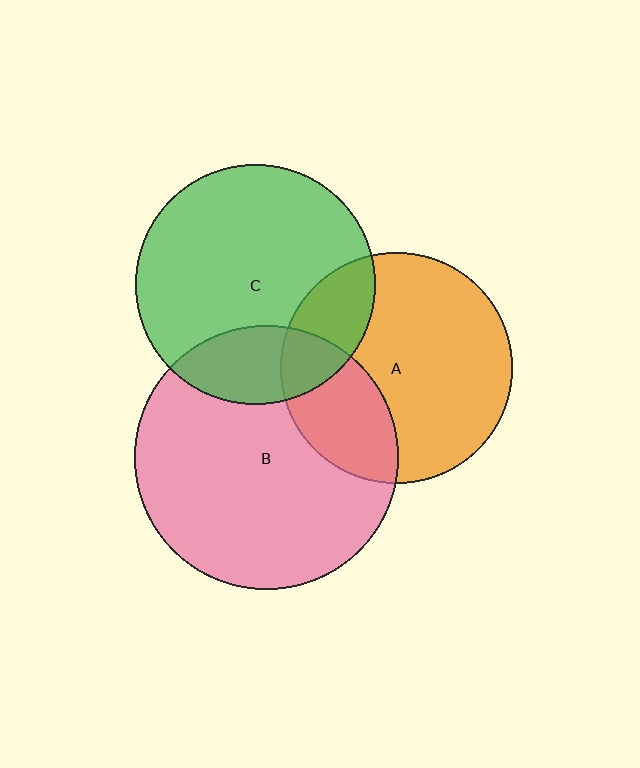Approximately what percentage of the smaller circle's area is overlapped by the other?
Approximately 20%.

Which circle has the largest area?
Circle B (pink).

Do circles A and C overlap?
Yes.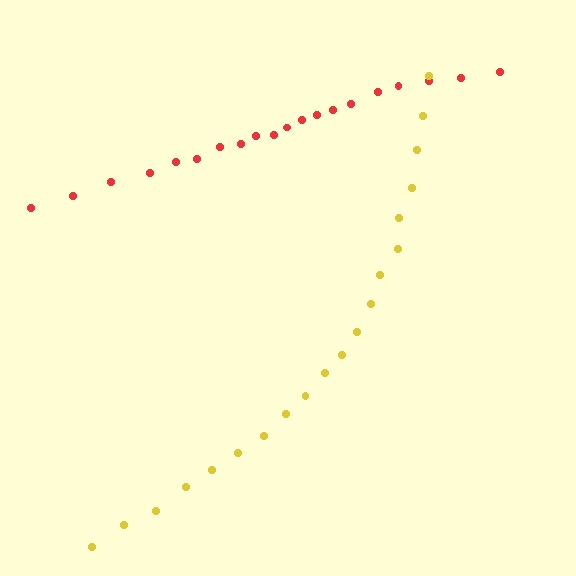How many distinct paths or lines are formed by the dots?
There are 2 distinct paths.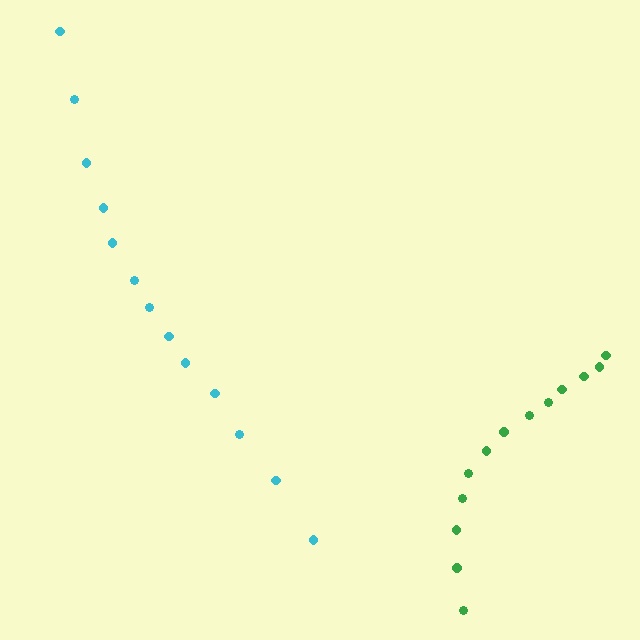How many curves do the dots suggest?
There are 2 distinct paths.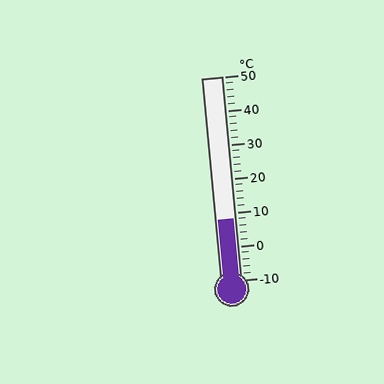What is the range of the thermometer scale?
The thermometer scale ranges from -10°C to 50°C.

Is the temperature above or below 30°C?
The temperature is below 30°C.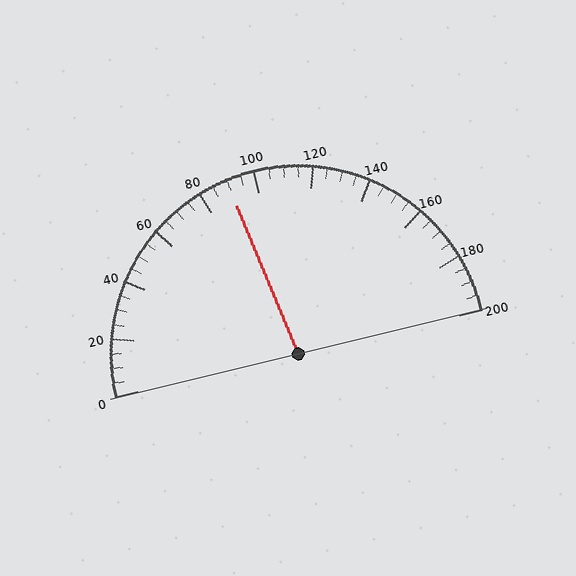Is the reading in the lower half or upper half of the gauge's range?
The reading is in the lower half of the range (0 to 200).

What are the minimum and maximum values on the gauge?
The gauge ranges from 0 to 200.